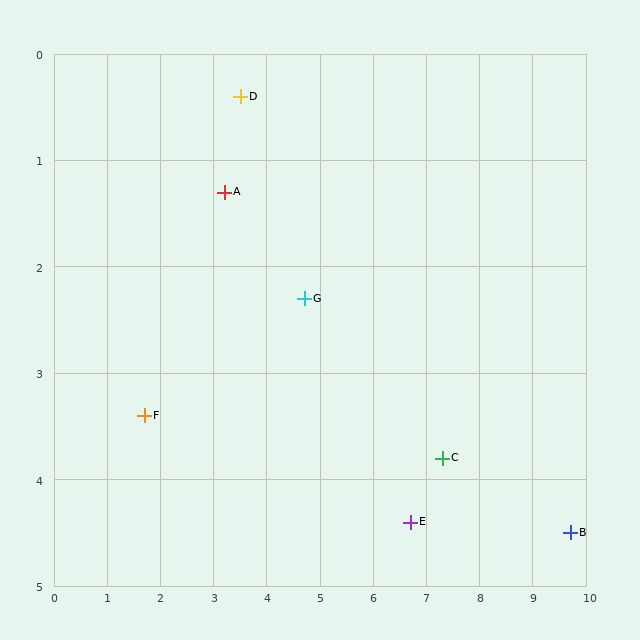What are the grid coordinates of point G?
Point G is at approximately (4.7, 2.3).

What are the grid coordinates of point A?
Point A is at approximately (3.2, 1.3).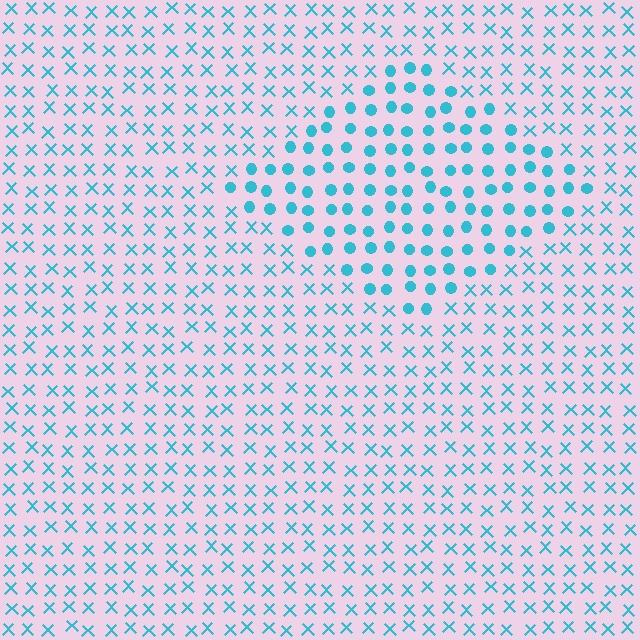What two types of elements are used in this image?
The image uses circles inside the diamond region and X marks outside it.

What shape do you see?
I see a diamond.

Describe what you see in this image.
The image is filled with small cyan elements arranged in a uniform grid. A diamond-shaped region contains circles, while the surrounding area contains X marks. The boundary is defined purely by the change in element shape.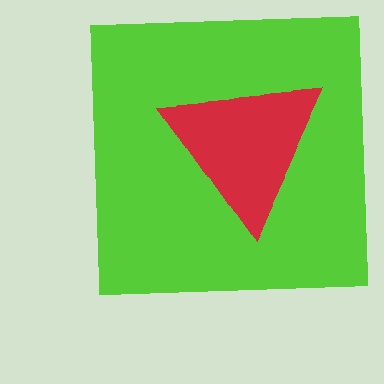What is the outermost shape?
The lime square.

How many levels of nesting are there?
2.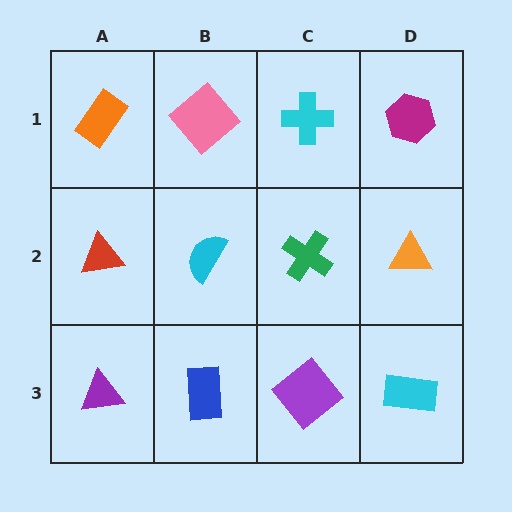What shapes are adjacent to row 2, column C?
A cyan cross (row 1, column C), a purple diamond (row 3, column C), a cyan semicircle (row 2, column B), an orange triangle (row 2, column D).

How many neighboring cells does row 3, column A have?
2.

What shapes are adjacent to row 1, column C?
A green cross (row 2, column C), a pink diamond (row 1, column B), a magenta hexagon (row 1, column D).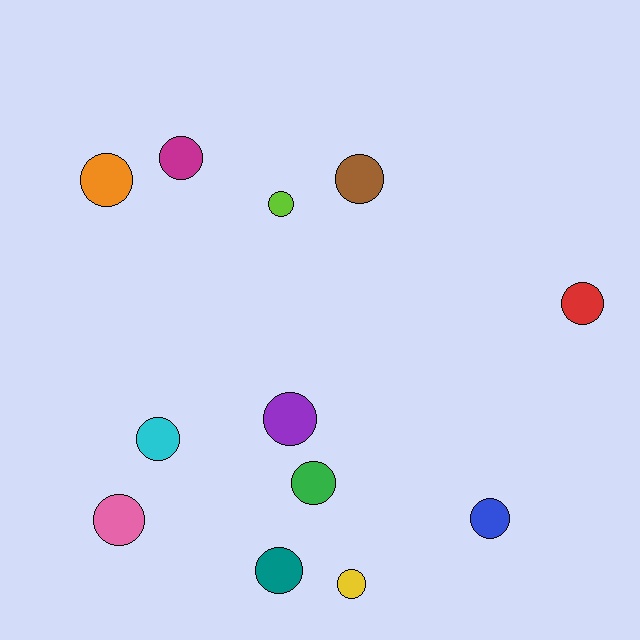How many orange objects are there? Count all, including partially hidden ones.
There is 1 orange object.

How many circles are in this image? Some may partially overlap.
There are 12 circles.